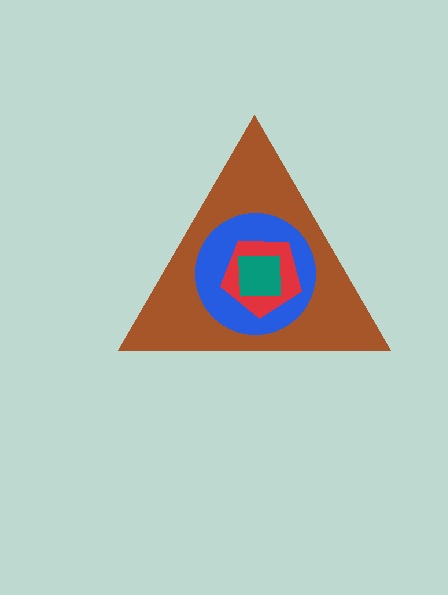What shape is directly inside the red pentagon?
The teal square.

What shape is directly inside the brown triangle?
The blue circle.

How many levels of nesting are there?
4.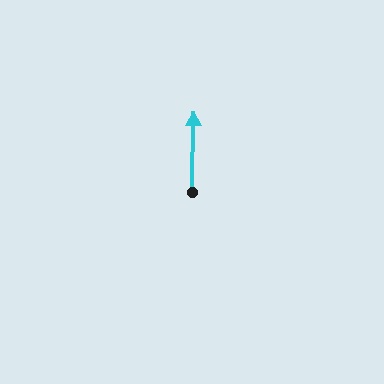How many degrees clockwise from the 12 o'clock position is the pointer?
Approximately 1 degrees.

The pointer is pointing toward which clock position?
Roughly 12 o'clock.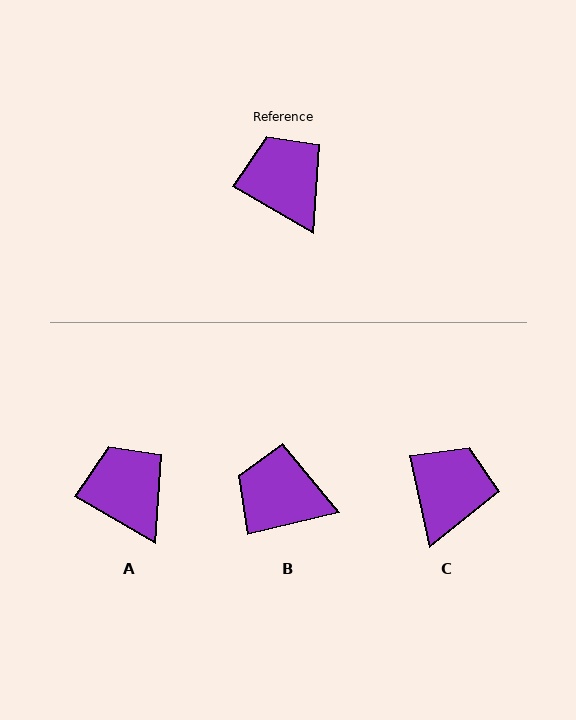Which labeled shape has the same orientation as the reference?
A.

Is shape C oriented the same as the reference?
No, it is off by about 48 degrees.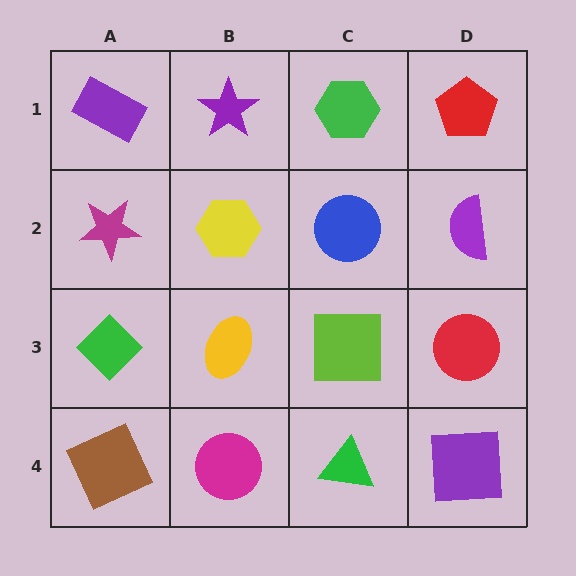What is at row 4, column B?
A magenta circle.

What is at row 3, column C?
A lime square.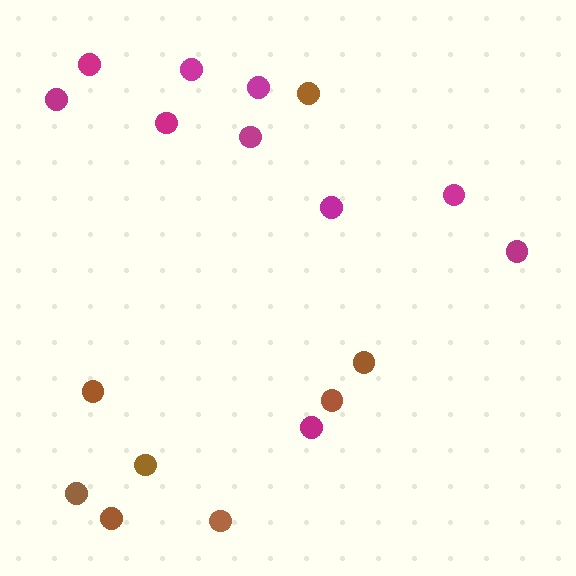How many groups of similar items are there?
There are 2 groups: one group of magenta circles (10) and one group of brown circles (8).